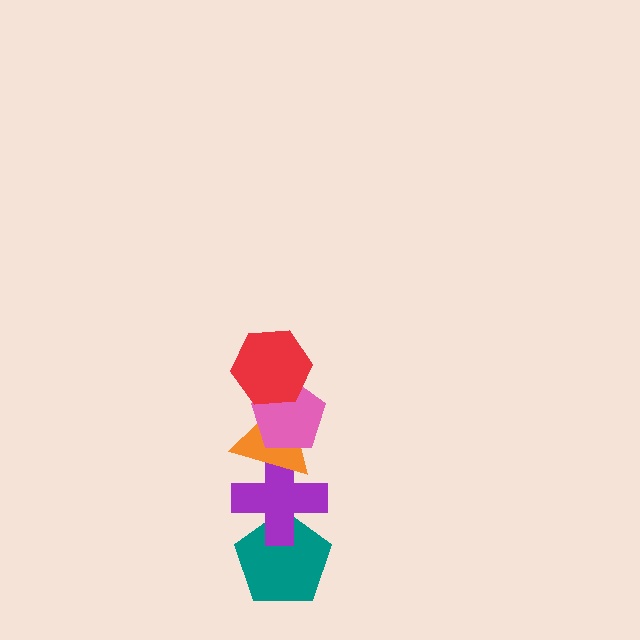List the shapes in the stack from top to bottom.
From top to bottom: the red hexagon, the pink pentagon, the orange triangle, the purple cross, the teal pentagon.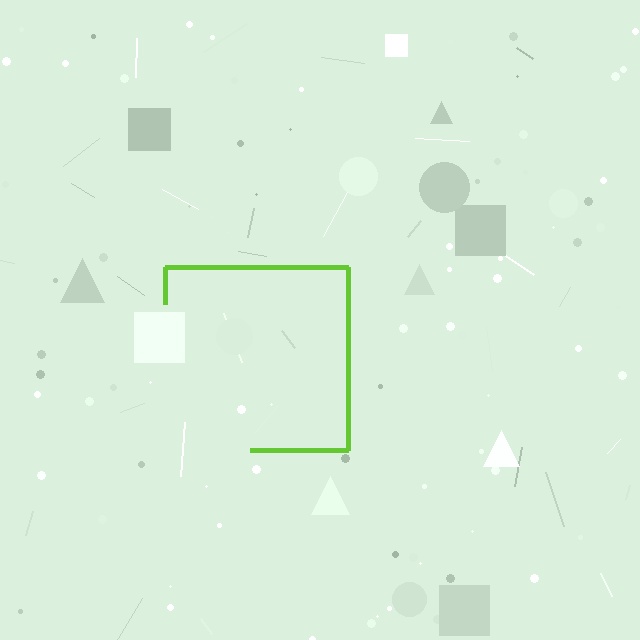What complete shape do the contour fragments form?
The contour fragments form a square.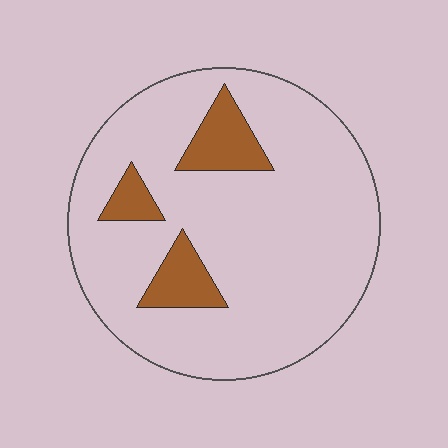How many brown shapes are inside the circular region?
3.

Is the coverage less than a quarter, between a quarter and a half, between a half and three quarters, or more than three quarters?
Less than a quarter.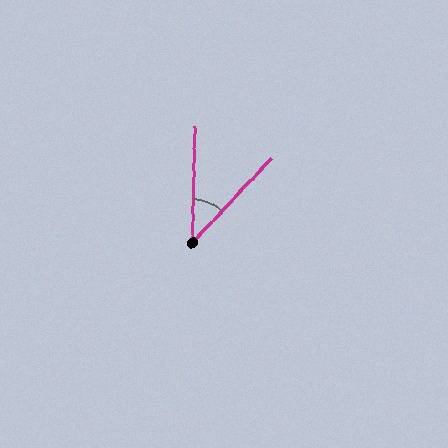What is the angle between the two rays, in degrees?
Approximately 42 degrees.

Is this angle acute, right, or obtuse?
It is acute.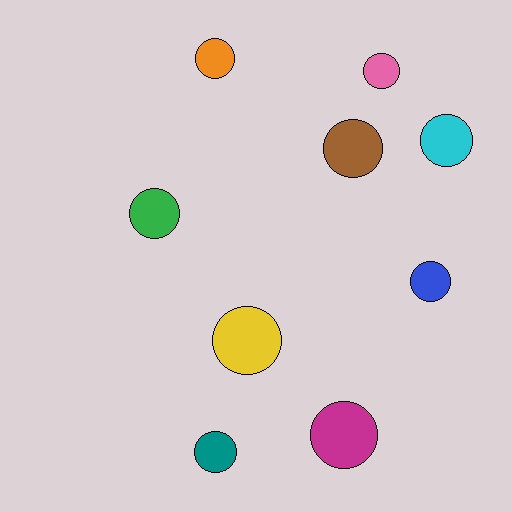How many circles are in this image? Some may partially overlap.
There are 9 circles.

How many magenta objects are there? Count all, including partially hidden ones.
There is 1 magenta object.